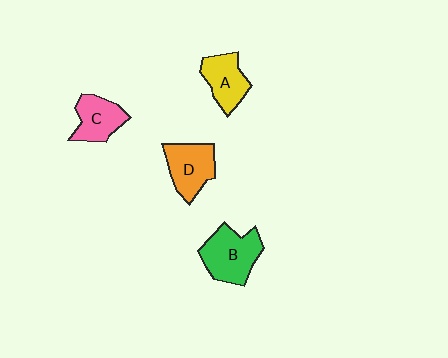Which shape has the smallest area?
Shape C (pink).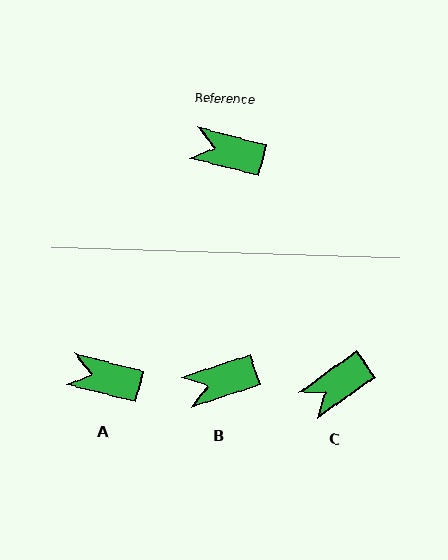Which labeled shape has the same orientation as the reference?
A.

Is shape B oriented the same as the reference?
No, it is off by about 33 degrees.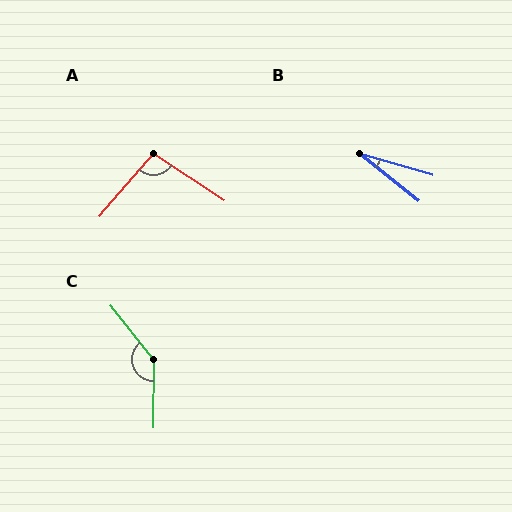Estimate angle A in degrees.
Approximately 97 degrees.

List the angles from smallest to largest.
B (22°), A (97°), C (141°).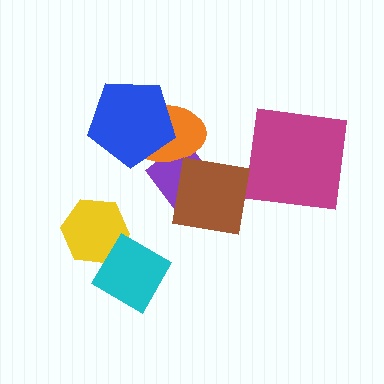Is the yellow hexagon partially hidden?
Yes, it is partially covered by another shape.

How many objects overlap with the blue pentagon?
1 object overlaps with the blue pentagon.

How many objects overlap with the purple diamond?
2 objects overlap with the purple diamond.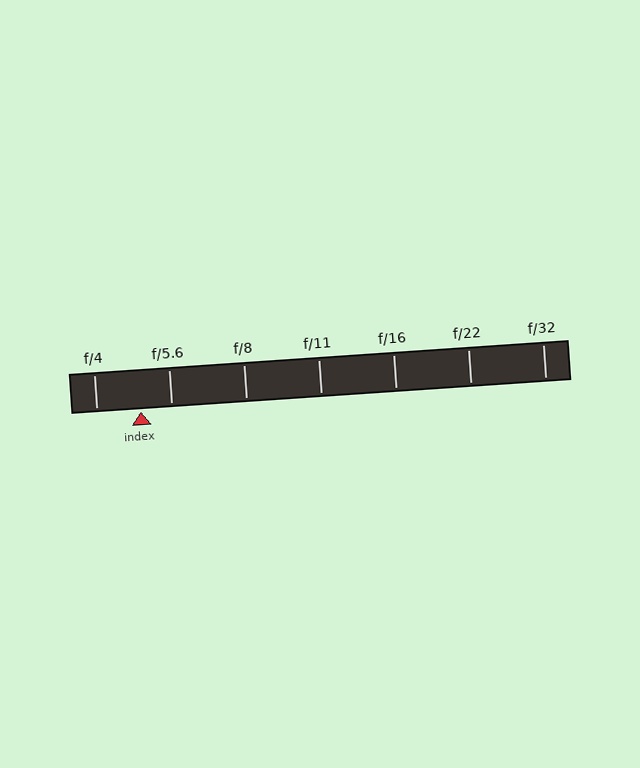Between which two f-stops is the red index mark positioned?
The index mark is between f/4 and f/5.6.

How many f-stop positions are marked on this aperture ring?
There are 7 f-stop positions marked.